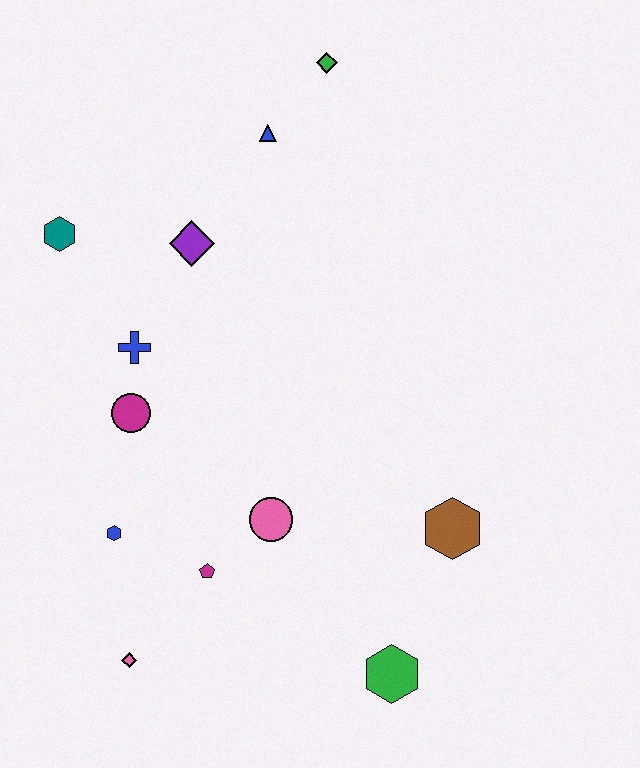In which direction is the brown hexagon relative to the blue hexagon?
The brown hexagon is to the right of the blue hexagon.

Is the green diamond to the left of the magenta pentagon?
No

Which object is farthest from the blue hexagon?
The green diamond is farthest from the blue hexagon.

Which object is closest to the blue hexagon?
The magenta pentagon is closest to the blue hexagon.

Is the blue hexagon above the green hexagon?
Yes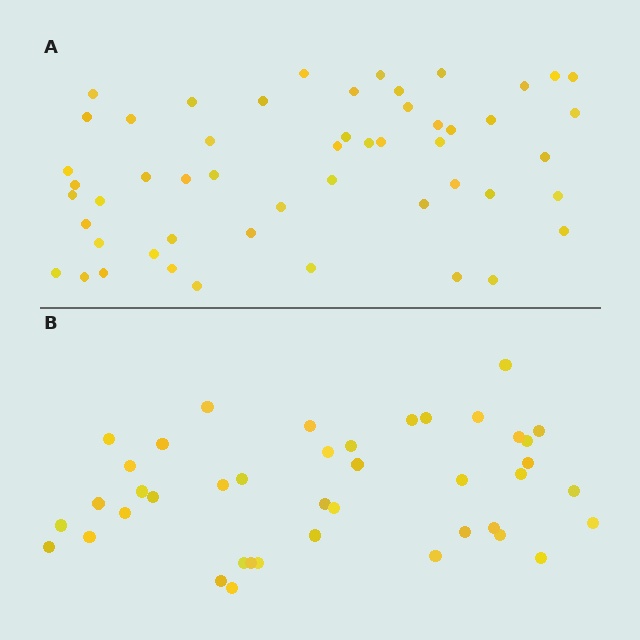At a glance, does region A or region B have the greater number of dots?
Region A (the top region) has more dots.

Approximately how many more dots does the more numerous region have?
Region A has roughly 10 or so more dots than region B.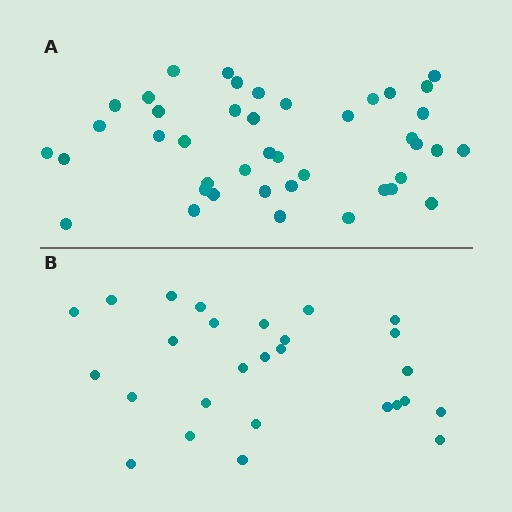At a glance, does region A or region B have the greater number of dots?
Region A (the top region) has more dots.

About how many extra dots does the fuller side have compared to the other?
Region A has approximately 15 more dots than region B.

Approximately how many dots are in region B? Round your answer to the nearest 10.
About 30 dots. (The exact count is 27, which rounds to 30.)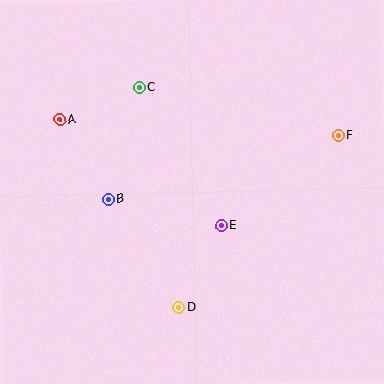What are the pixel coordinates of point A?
Point A is at (59, 120).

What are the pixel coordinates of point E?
Point E is at (221, 226).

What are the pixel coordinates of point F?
Point F is at (338, 135).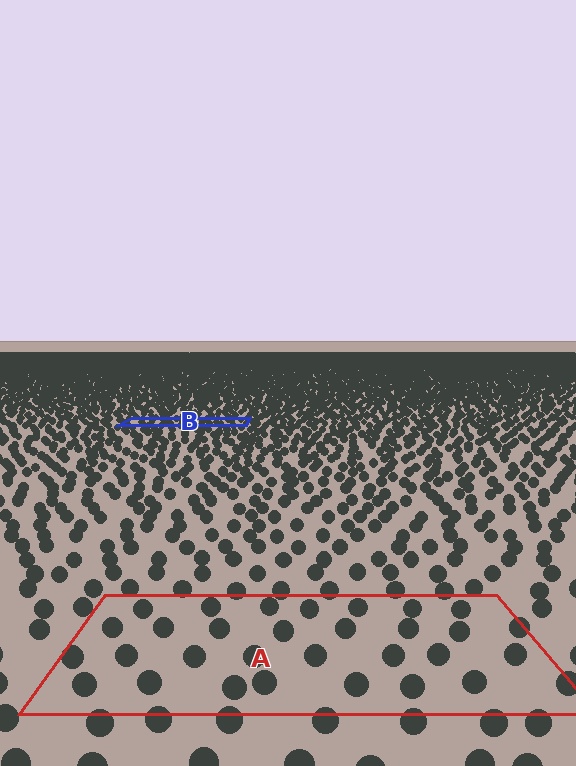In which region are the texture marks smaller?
The texture marks are smaller in region B, because it is farther away.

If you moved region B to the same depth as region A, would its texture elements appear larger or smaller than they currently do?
They would appear larger. At a closer depth, the same texture elements are projected at a bigger on-screen size.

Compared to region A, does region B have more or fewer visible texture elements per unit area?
Region B has more texture elements per unit area — they are packed more densely because it is farther away.